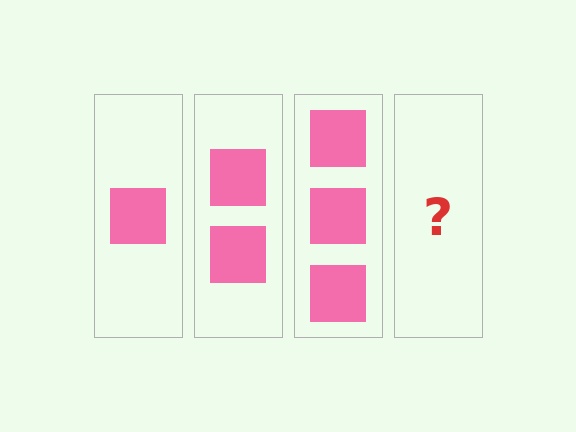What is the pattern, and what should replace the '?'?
The pattern is that each step adds one more square. The '?' should be 4 squares.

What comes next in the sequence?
The next element should be 4 squares.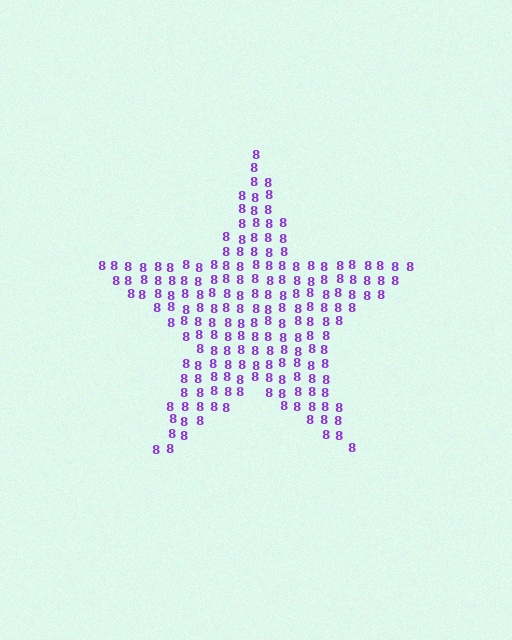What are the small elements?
The small elements are digit 8's.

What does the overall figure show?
The overall figure shows a star.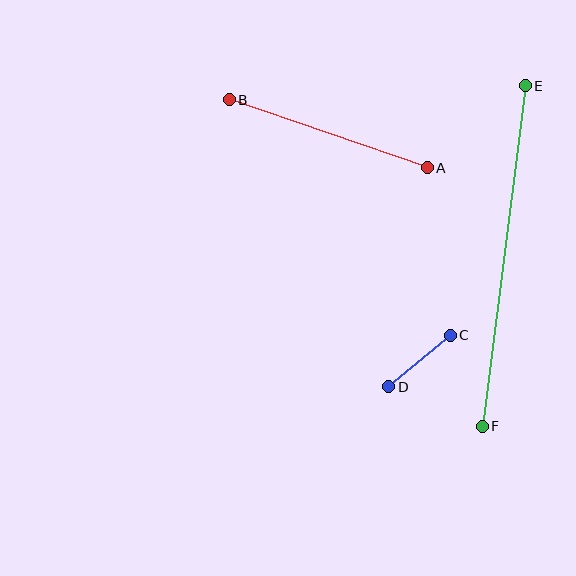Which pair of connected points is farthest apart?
Points E and F are farthest apart.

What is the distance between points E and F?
The distance is approximately 343 pixels.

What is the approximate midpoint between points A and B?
The midpoint is at approximately (328, 134) pixels.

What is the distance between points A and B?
The distance is approximately 209 pixels.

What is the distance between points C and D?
The distance is approximately 80 pixels.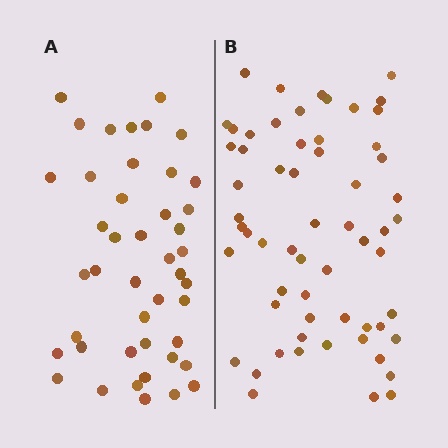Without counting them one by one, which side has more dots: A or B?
Region B (the right region) has more dots.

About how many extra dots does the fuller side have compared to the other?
Region B has approximately 15 more dots than region A.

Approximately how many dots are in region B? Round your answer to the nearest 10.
About 60 dots.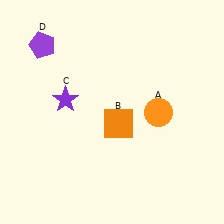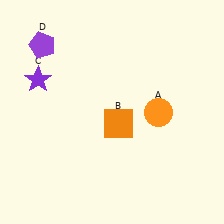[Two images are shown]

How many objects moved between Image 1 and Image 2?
1 object moved between the two images.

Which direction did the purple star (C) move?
The purple star (C) moved left.